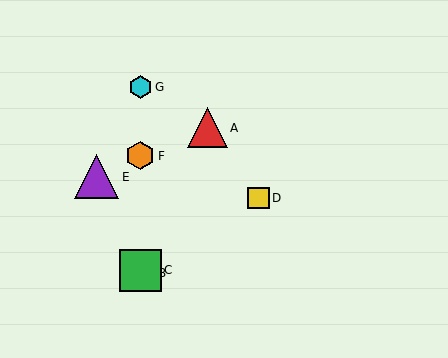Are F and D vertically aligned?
No, F is at x≈140 and D is at x≈259.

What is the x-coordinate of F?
Object F is at x≈140.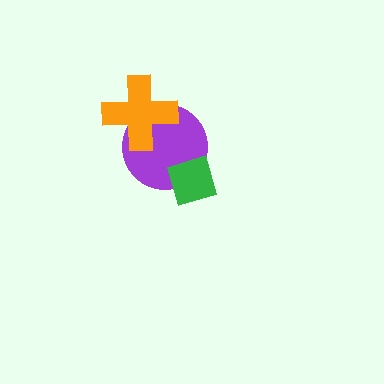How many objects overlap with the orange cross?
1 object overlaps with the orange cross.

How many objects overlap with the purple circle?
2 objects overlap with the purple circle.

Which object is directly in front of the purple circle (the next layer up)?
The green diamond is directly in front of the purple circle.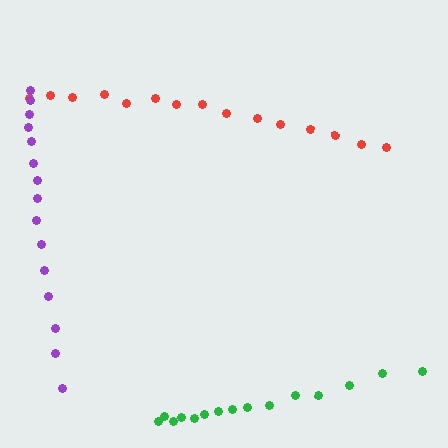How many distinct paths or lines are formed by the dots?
There are 3 distinct paths.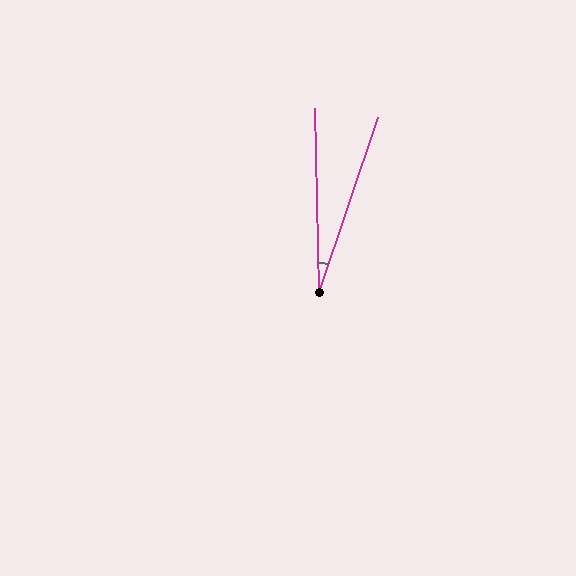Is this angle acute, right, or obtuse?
It is acute.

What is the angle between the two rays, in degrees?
Approximately 20 degrees.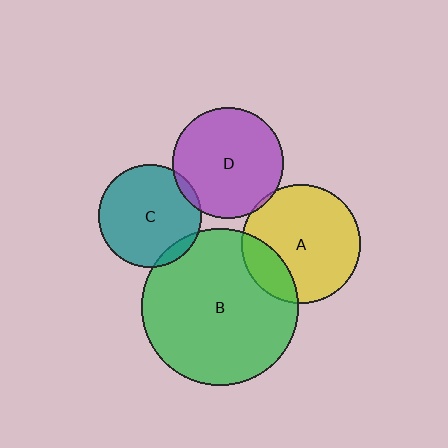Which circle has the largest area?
Circle B (green).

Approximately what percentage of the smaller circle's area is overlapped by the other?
Approximately 5%.